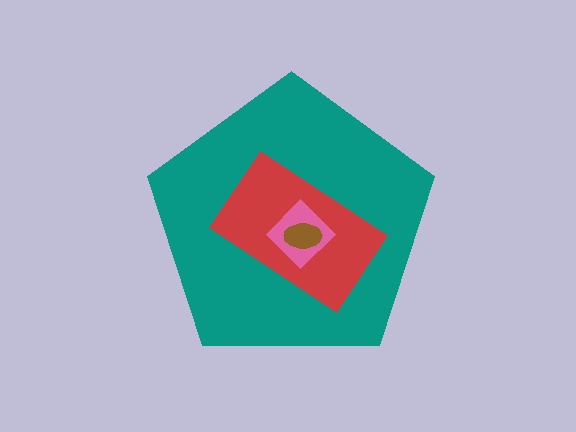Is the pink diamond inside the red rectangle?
Yes.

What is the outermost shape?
The teal pentagon.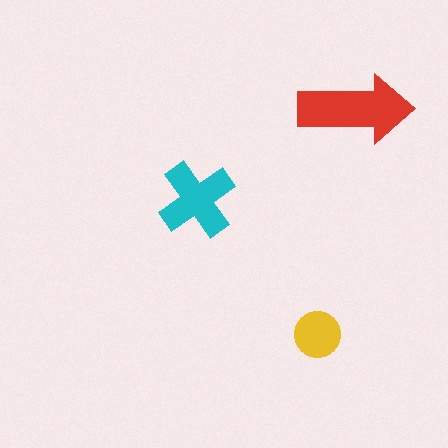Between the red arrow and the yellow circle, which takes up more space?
The red arrow.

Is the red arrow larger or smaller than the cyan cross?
Larger.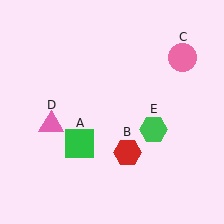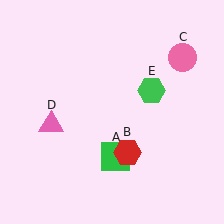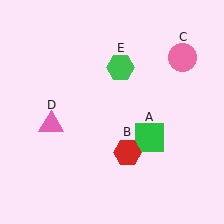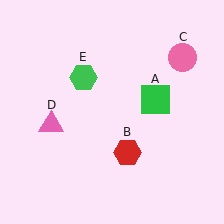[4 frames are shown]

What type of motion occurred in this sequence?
The green square (object A), green hexagon (object E) rotated counterclockwise around the center of the scene.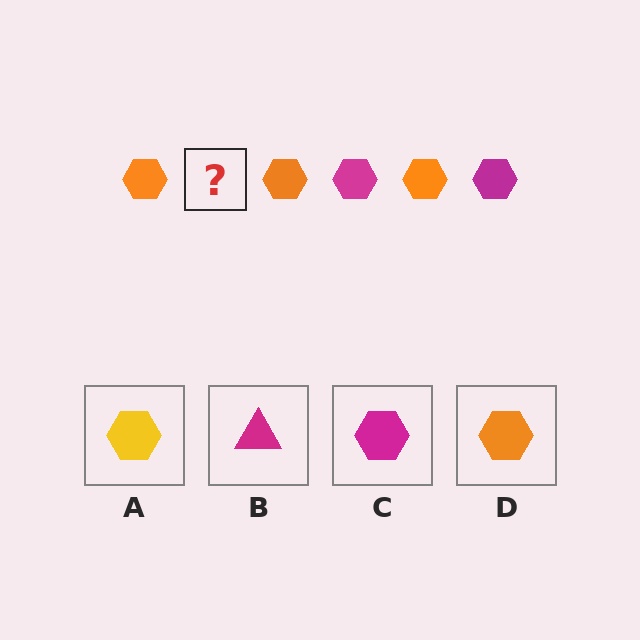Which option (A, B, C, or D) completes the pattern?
C.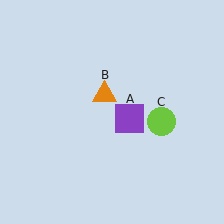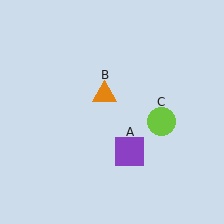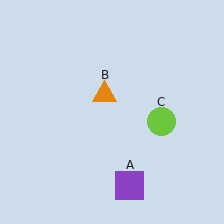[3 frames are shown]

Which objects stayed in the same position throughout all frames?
Orange triangle (object B) and lime circle (object C) remained stationary.